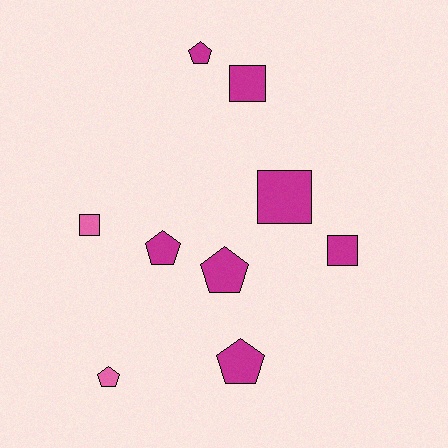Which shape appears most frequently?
Pentagon, with 5 objects.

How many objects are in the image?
There are 9 objects.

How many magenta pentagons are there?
There are 4 magenta pentagons.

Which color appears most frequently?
Magenta, with 7 objects.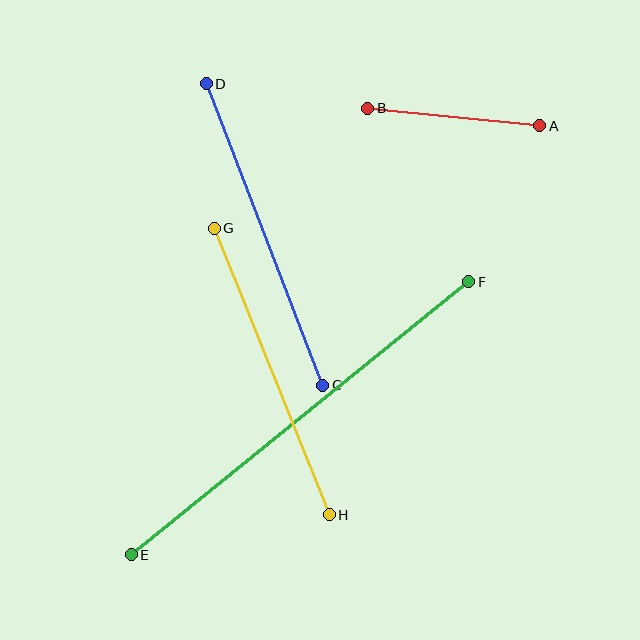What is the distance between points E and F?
The distance is approximately 434 pixels.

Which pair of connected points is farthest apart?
Points E and F are farthest apart.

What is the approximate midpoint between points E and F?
The midpoint is at approximately (300, 418) pixels.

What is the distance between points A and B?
The distance is approximately 173 pixels.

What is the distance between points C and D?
The distance is approximately 323 pixels.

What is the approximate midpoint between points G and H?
The midpoint is at approximately (272, 372) pixels.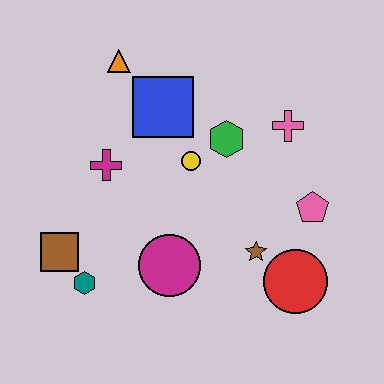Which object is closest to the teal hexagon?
The brown square is closest to the teal hexagon.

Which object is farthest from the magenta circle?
The orange triangle is farthest from the magenta circle.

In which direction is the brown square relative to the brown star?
The brown square is to the left of the brown star.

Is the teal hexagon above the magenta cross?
No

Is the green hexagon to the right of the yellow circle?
Yes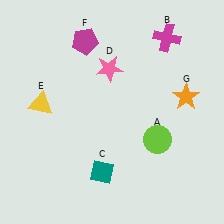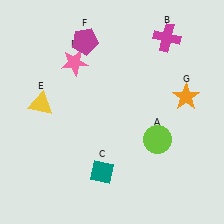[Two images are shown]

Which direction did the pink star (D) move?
The pink star (D) moved left.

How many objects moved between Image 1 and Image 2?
1 object moved between the two images.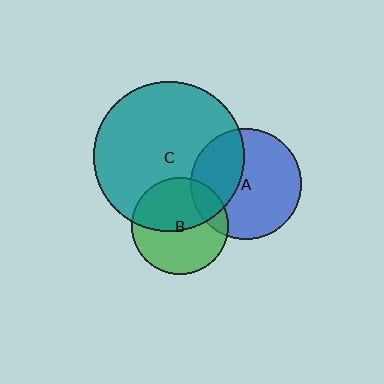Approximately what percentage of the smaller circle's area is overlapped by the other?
Approximately 35%.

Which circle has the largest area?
Circle C (teal).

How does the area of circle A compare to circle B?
Approximately 1.3 times.